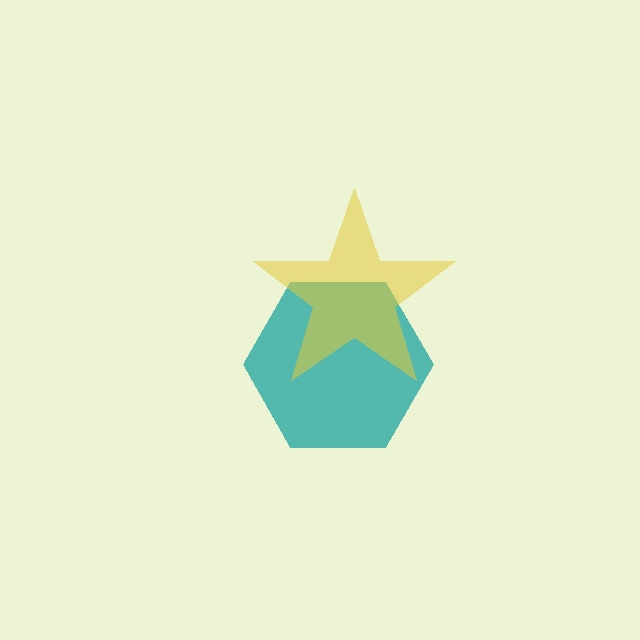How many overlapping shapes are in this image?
There are 2 overlapping shapes in the image.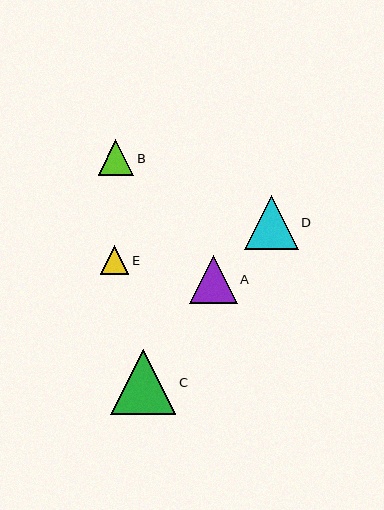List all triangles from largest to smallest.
From largest to smallest: C, D, A, B, E.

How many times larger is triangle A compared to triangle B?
Triangle A is approximately 1.3 times the size of triangle B.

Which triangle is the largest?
Triangle C is the largest with a size of approximately 65 pixels.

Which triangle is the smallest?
Triangle E is the smallest with a size of approximately 28 pixels.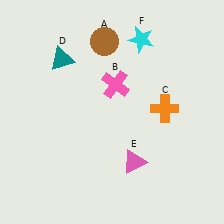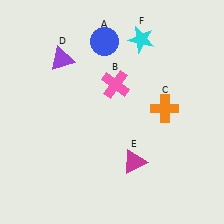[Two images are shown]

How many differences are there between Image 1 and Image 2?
There are 3 differences between the two images.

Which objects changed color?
A changed from brown to blue. D changed from teal to purple. E changed from pink to magenta.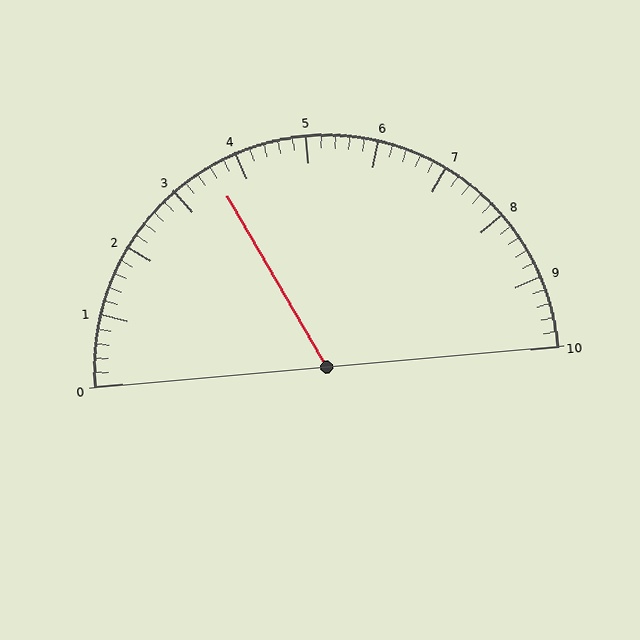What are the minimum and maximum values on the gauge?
The gauge ranges from 0 to 10.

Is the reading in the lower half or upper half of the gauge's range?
The reading is in the lower half of the range (0 to 10).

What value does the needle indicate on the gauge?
The needle indicates approximately 3.6.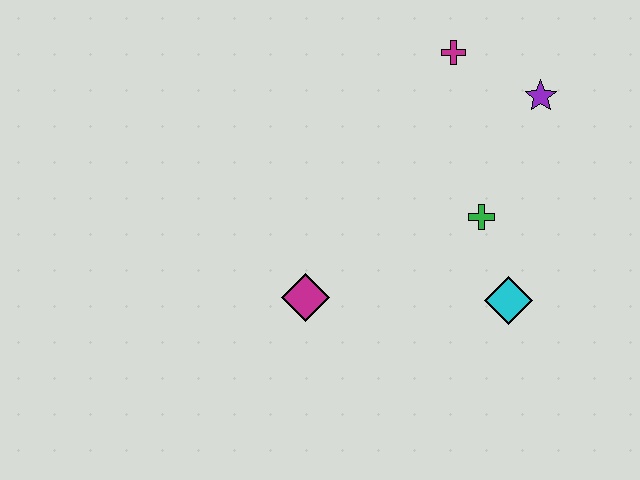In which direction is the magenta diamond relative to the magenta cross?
The magenta diamond is below the magenta cross.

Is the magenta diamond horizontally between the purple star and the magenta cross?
No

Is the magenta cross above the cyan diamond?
Yes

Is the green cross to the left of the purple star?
Yes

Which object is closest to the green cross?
The cyan diamond is closest to the green cross.